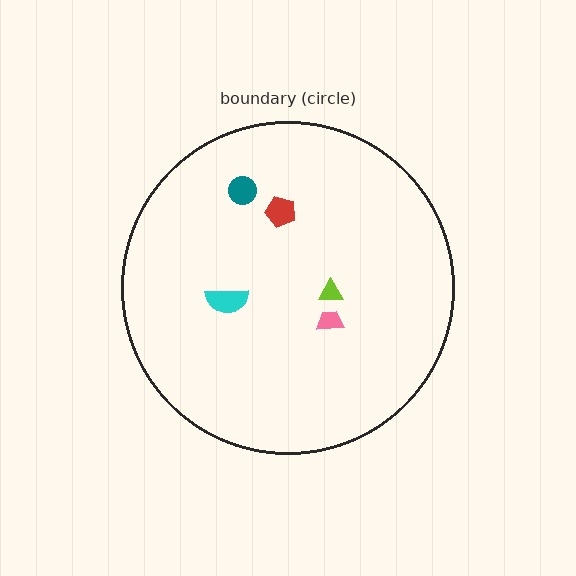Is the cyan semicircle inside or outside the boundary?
Inside.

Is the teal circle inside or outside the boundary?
Inside.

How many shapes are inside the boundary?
5 inside, 0 outside.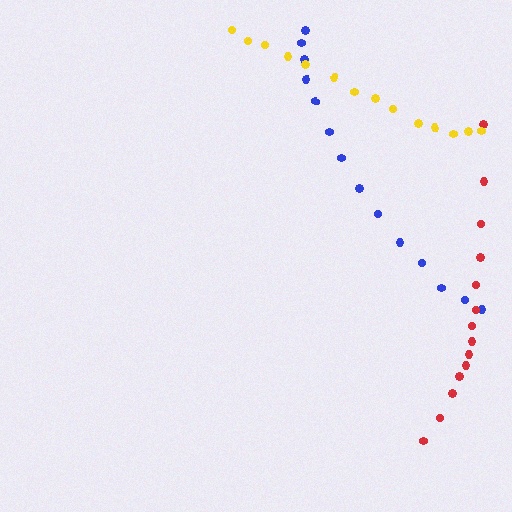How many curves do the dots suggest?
There are 3 distinct paths.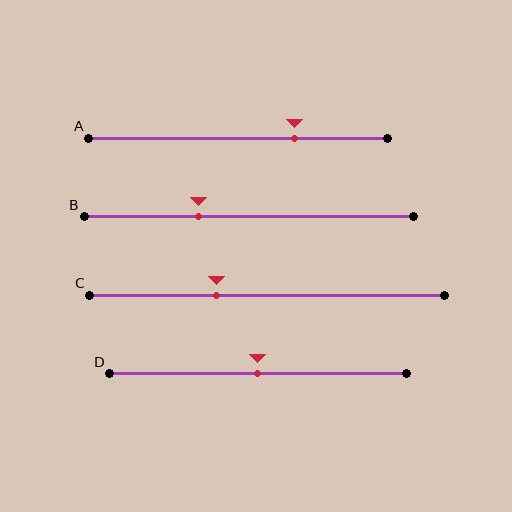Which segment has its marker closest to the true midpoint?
Segment D has its marker closest to the true midpoint.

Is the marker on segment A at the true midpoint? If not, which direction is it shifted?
No, the marker on segment A is shifted to the right by about 19% of the segment length.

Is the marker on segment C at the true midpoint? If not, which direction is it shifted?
No, the marker on segment C is shifted to the left by about 14% of the segment length.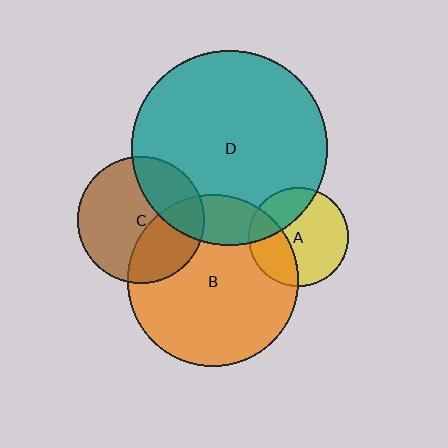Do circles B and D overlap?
Yes.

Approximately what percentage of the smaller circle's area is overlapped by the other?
Approximately 20%.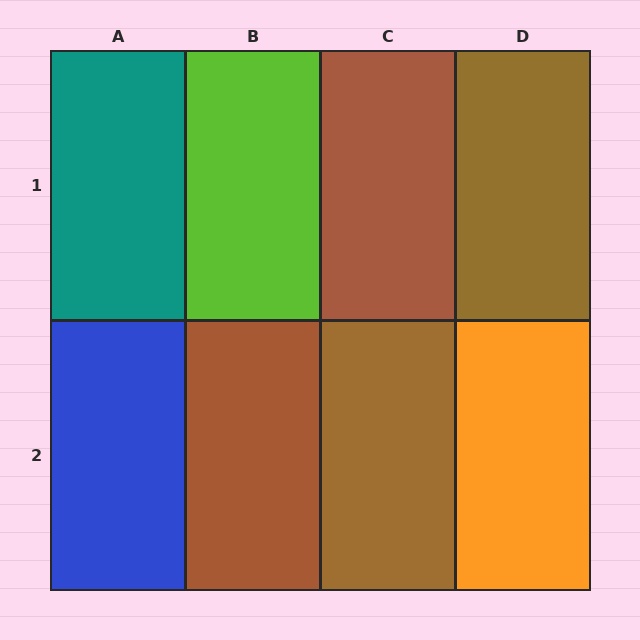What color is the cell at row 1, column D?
Brown.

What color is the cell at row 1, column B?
Lime.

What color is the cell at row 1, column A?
Teal.